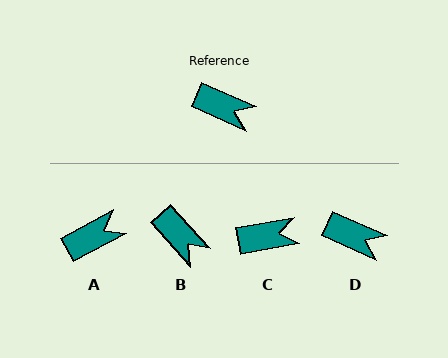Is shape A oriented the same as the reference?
No, it is off by about 52 degrees.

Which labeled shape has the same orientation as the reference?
D.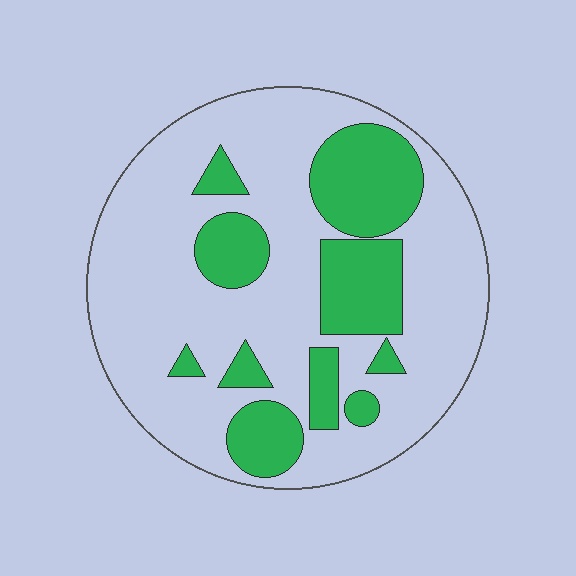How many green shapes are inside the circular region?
10.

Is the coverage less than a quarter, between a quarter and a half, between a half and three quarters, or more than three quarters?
Between a quarter and a half.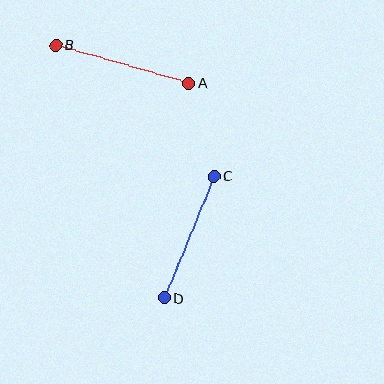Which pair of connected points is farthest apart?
Points A and B are farthest apart.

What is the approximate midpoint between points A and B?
The midpoint is at approximately (122, 64) pixels.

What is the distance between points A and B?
The distance is approximately 139 pixels.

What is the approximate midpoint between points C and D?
The midpoint is at approximately (189, 237) pixels.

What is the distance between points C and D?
The distance is approximately 131 pixels.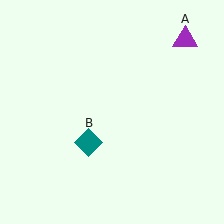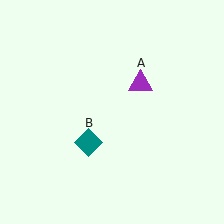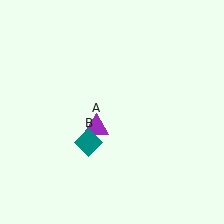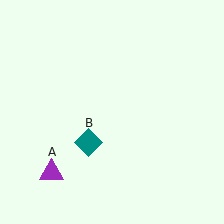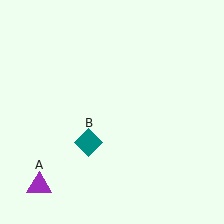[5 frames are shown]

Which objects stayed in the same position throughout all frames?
Teal diamond (object B) remained stationary.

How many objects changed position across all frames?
1 object changed position: purple triangle (object A).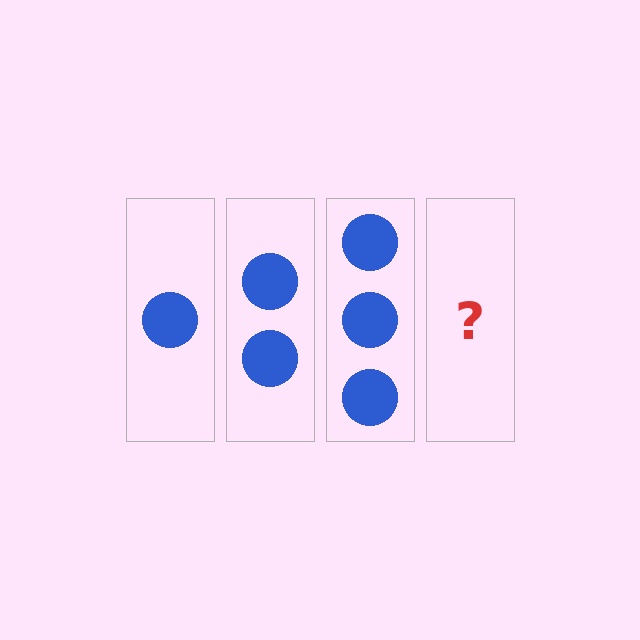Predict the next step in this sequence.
The next step is 4 circles.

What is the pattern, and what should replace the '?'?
The pattern is that each step adds one more circle. The '?' should be 4 circles.